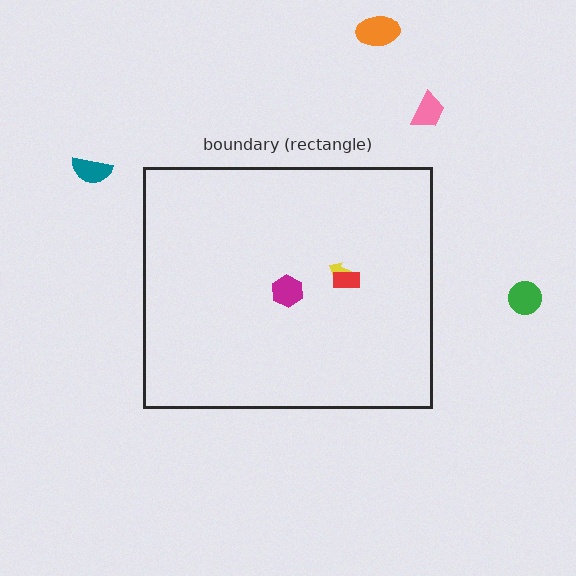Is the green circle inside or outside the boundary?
Outside.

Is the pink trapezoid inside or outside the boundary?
Outside.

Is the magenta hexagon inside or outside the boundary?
Inside.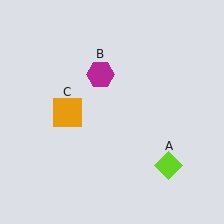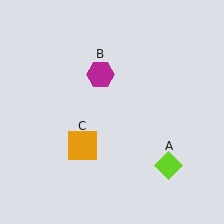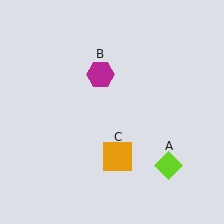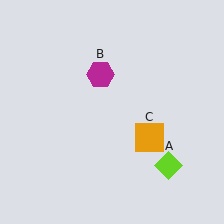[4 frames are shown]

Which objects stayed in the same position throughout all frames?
Lime diamond (object A) and magenta hexagon (object B) remained stationary.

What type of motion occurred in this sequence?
The orange square (object C) rotated counterclockwise around the center of the scene.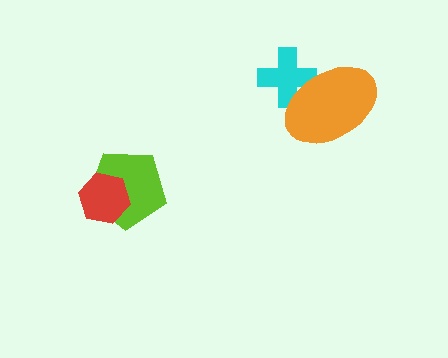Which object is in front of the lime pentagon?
The red hexagon is in front of the lime pentagon.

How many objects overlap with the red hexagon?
1 object overlaps with the red hexagon.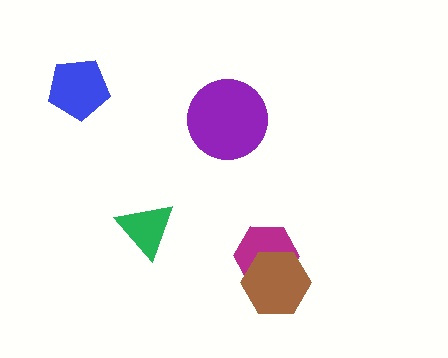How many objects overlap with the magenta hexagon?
1 object overlaps with the magenta hexagon.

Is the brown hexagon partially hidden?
No, no other shape covers it.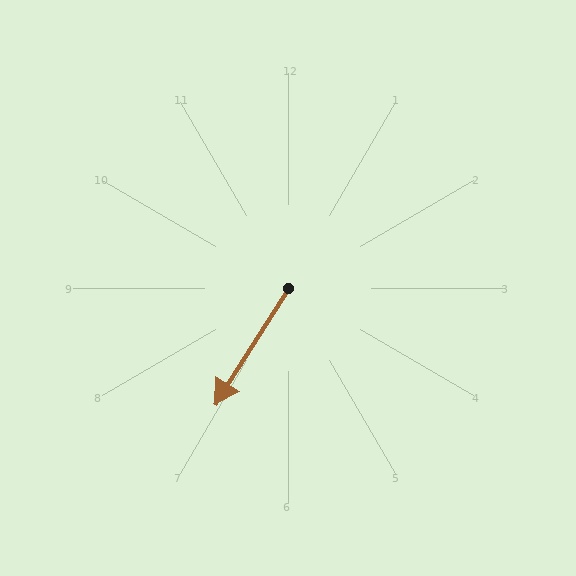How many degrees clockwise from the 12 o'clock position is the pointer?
Approximately 212 degrees.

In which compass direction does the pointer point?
Southwest.